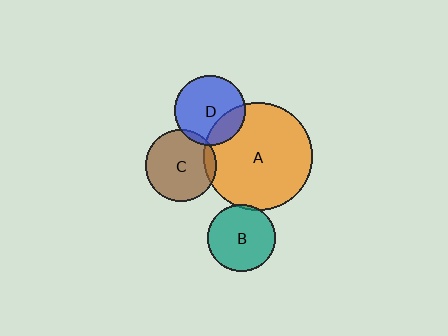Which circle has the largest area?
Circle A (orange).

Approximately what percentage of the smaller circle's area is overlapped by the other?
Approximately 25%.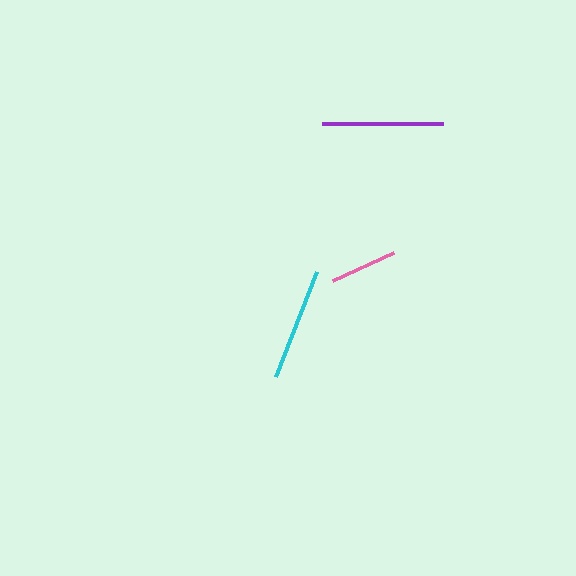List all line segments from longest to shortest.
From longest to shortest: purple, cyan, pink.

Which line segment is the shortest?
The pink line is the shortest at approximately 67 pixels.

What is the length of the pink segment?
The pink segment is approximately 67 pixels long.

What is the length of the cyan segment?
The cyan segment is approximately 113 pixels long.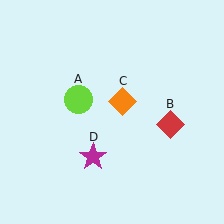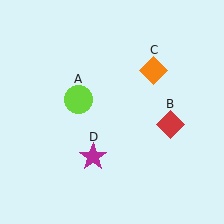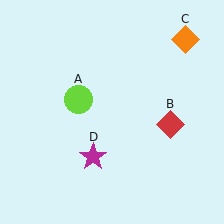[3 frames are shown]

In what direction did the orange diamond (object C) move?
The orange diamond (object C) moved up and to the right.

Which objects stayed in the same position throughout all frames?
Lime circle (object A) and red diamond (object B) and magenta star (object D) remained stationary.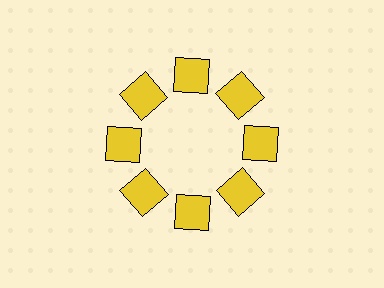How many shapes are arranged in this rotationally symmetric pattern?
There are 8 shapes, arranged in 8 groups of 1.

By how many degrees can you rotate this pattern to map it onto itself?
The pattern maps onto itself every 45 degrees of rotation.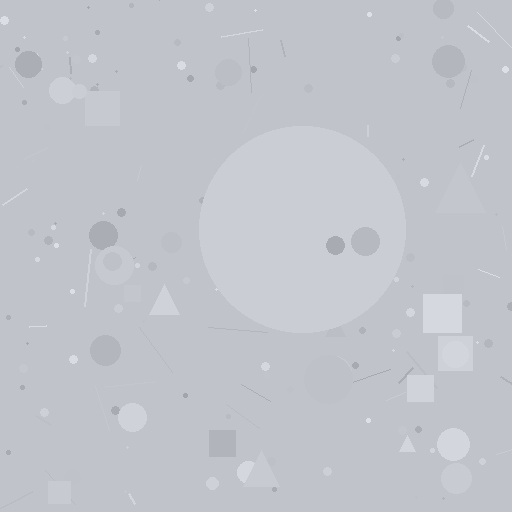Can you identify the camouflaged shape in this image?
The camouflaged shape is a circle.